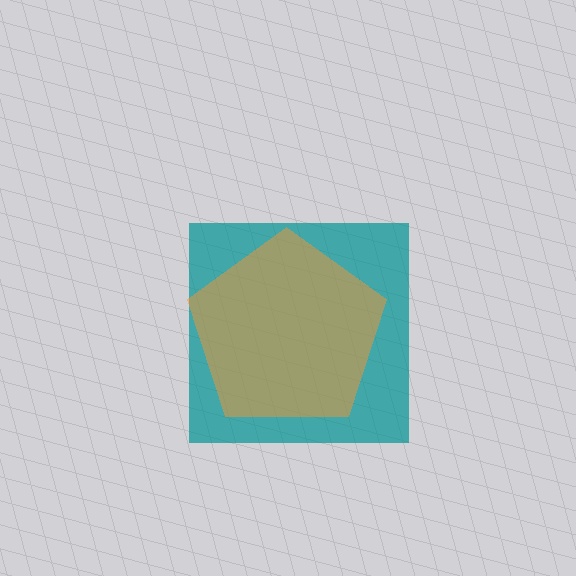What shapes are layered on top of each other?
The layered shapes are: a teal square, an orange pentagon.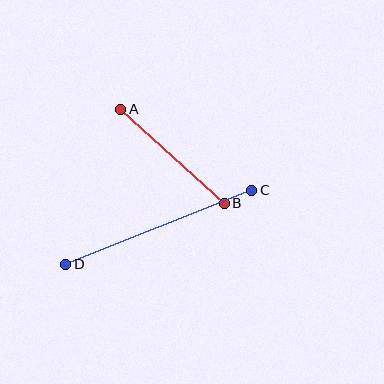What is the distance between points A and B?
The distance is approximately 140 pixels.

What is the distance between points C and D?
The distance is approximately 200 pixels.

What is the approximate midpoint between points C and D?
The midpoint is at approximately (159, 227) pixels.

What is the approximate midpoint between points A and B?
The midpoint is at approximately (173, 156) pixels.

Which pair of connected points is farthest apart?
Points C and D are farthest apart.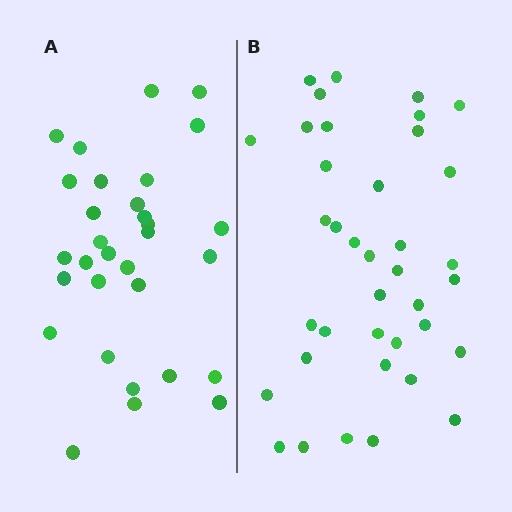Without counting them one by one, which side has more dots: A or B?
Region B (the right region) has more dots.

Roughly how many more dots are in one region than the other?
Region B has roughly 8 or so more dots than region A.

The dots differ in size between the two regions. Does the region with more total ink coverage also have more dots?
No. Region A has more total ink coverage because its dots are larger, but region B actually contains more individual dots. Total area can be misleading — the number of items is what matters here.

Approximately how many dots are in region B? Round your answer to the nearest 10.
About 40 dots. (The exact count is 38, which rounds to 40.)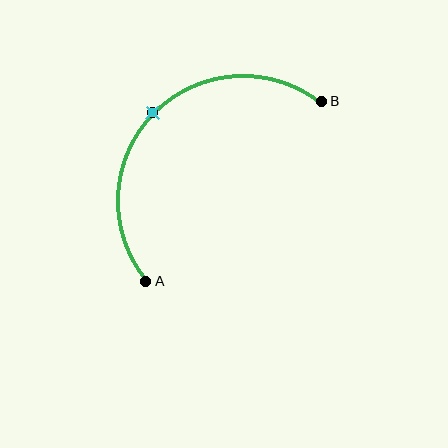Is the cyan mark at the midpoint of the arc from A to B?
Yes. The cyan mark lies on the arc at equal arc-length from both A and B — it is the arc midpoint.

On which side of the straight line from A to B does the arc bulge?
The arc bulges above and to the left of the straight line connecting A and B.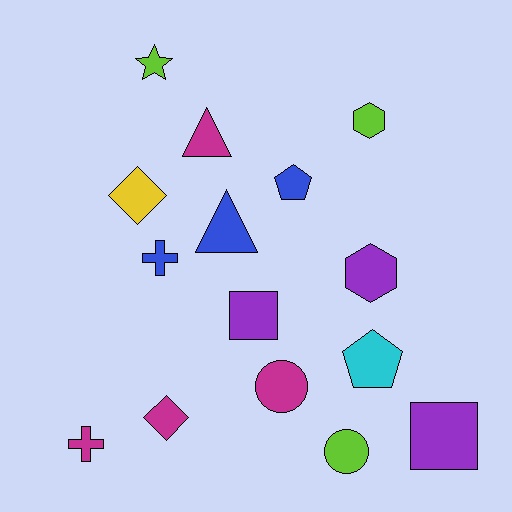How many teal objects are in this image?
There are no teal objects.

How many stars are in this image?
There is 1 star.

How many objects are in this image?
There are 15 objects.